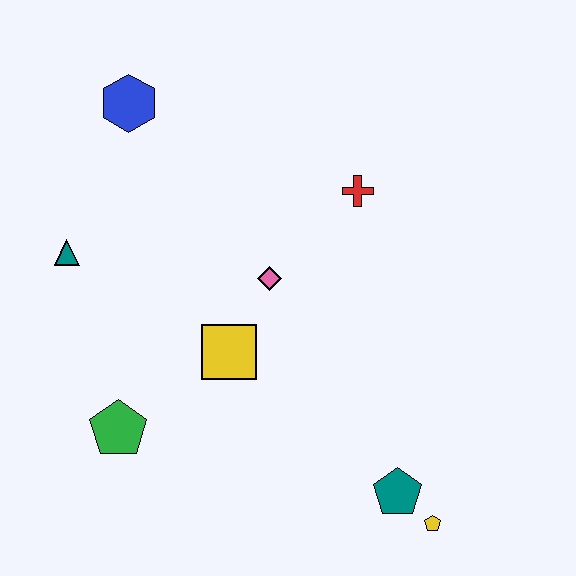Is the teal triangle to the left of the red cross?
Yes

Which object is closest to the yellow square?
The pink diamond is closest to the yellow square.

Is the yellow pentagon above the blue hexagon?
No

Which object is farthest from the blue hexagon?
The yellow pentagon is farthest from the blue hexagon.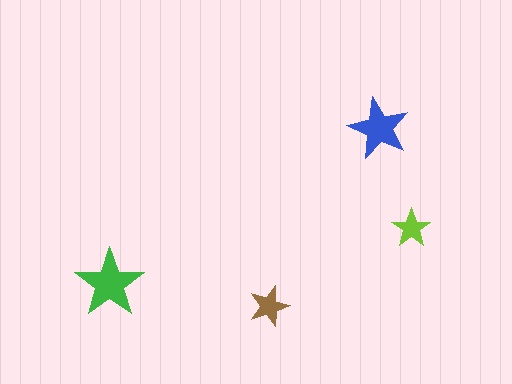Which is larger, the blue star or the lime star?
The blue one.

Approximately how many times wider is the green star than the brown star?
About 1.5 times wider.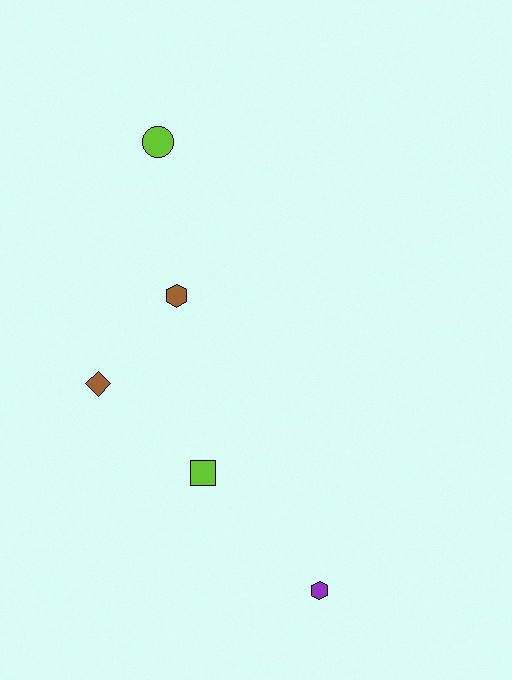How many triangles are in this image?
There are no triangles.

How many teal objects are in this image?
There are no teal objects.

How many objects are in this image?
There are 5 objects.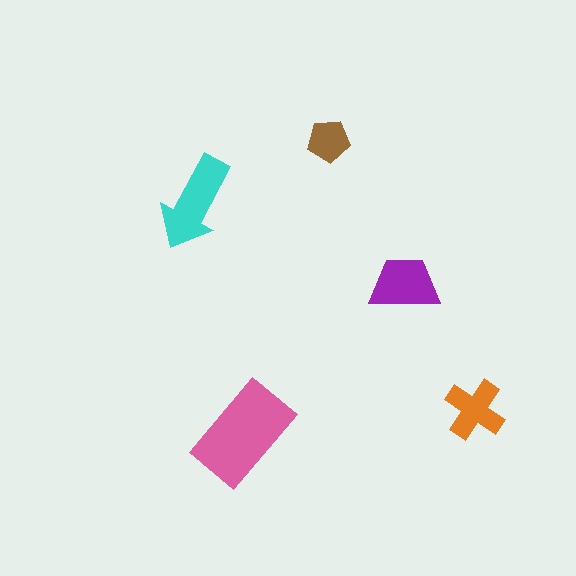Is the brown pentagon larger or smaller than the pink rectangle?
Smaller.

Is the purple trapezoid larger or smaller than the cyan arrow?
Smaller.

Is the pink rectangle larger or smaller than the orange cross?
Larger.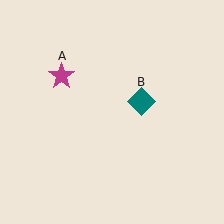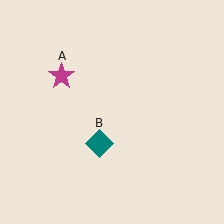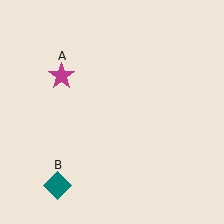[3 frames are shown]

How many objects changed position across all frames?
1 object changed position: teal diamond (object B).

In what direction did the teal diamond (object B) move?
The teal diamond (object B) moved down and to the left.